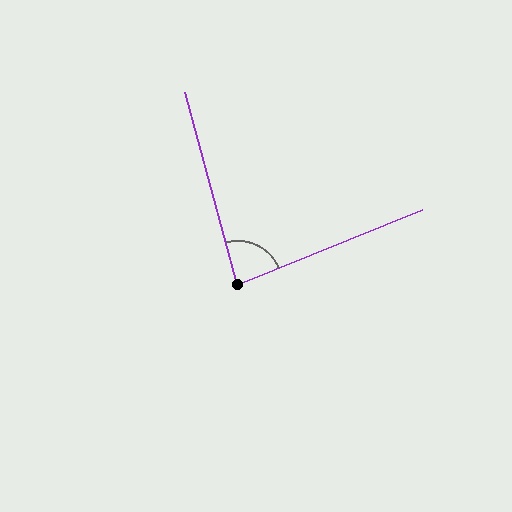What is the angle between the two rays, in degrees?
Approximately 83 degrees.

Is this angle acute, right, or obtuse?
It is acute.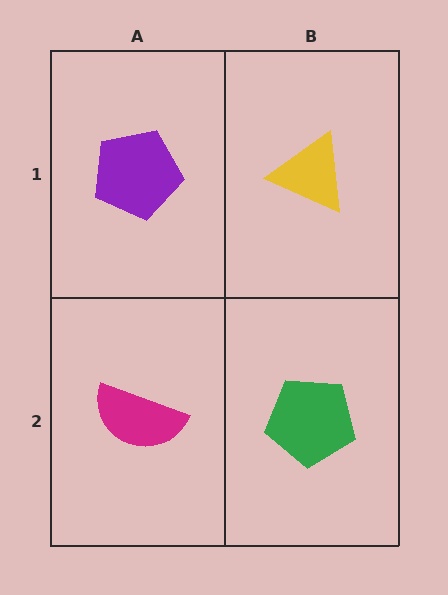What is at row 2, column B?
A green pentagon.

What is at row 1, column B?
A yellow triangle.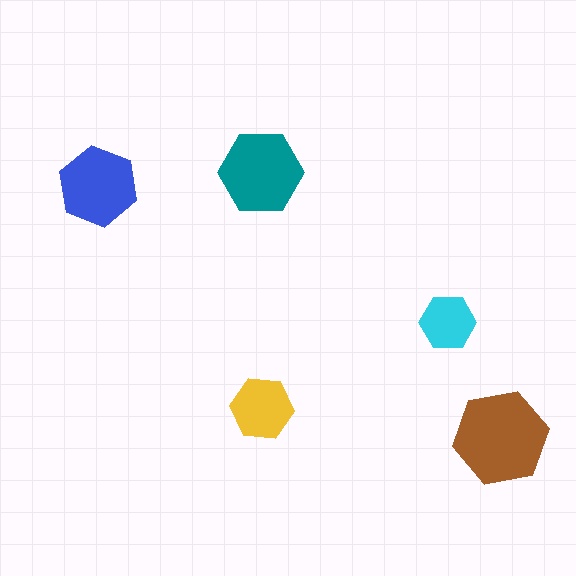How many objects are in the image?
There are 5 objects in the image.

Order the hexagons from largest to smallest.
the brown one, the teal one, the blue one, the yellow one, the cyan one.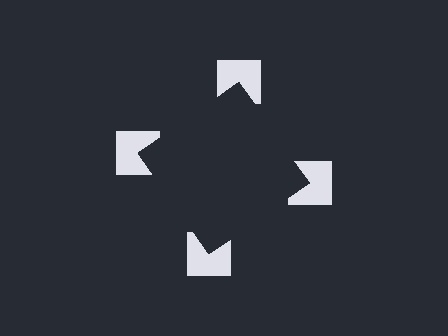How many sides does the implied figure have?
4 sides.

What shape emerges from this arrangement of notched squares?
An illusory square — its edges are inferred from the aligned wedge cuts in the notched squares, not physically drawn.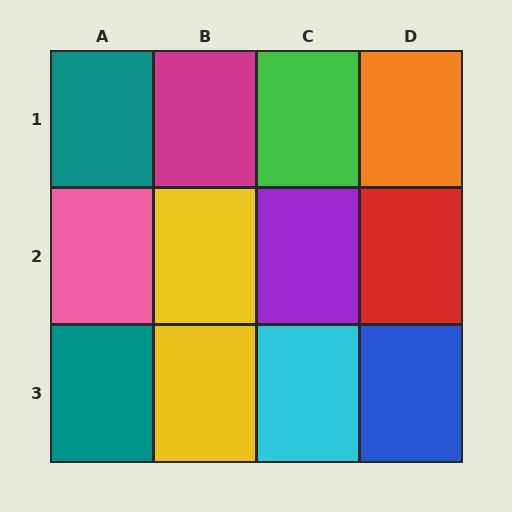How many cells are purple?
1 cell is purple.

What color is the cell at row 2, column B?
Yellow.